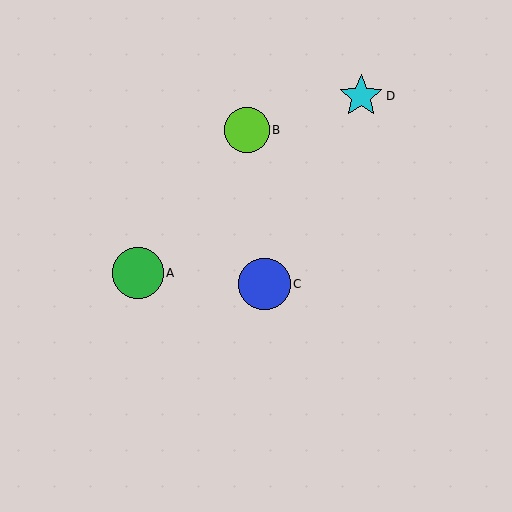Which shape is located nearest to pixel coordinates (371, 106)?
The cyan star (labeled D) at (361, 96) is nearest to that location.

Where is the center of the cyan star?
The center of the cyan star is at (361, 96).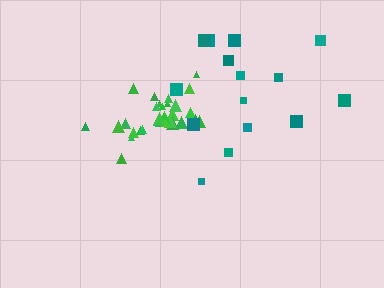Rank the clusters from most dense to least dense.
green, teal.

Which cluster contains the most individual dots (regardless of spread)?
Green (31).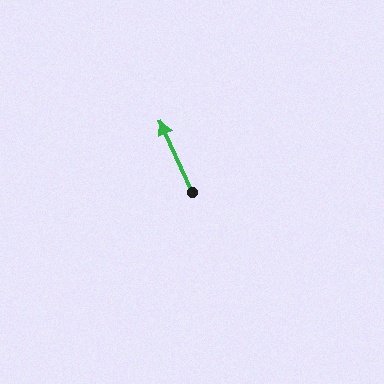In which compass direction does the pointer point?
Northwest.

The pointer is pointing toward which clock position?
Roughly 11 o'clock.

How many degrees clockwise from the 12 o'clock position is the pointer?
Approximately 335 degrees.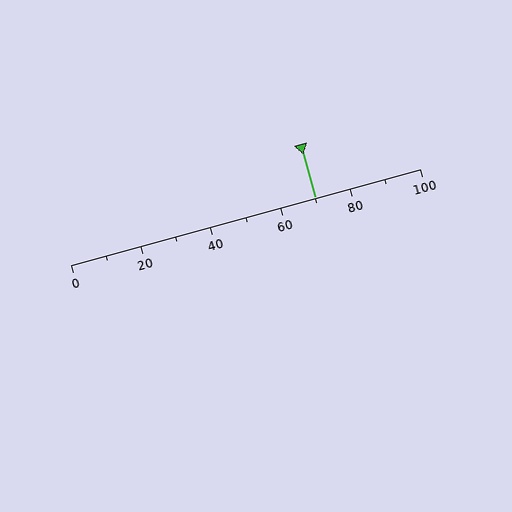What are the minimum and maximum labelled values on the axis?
The axis runs from 0 to 100.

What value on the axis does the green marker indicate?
The marker indicates approximately 70.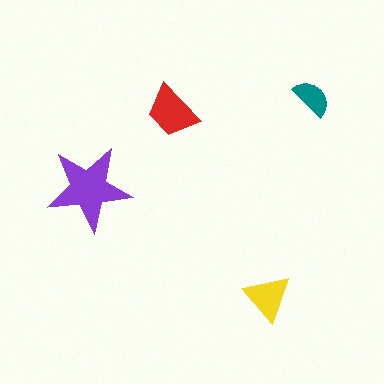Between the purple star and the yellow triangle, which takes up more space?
The purple star.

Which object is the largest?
The purple star.